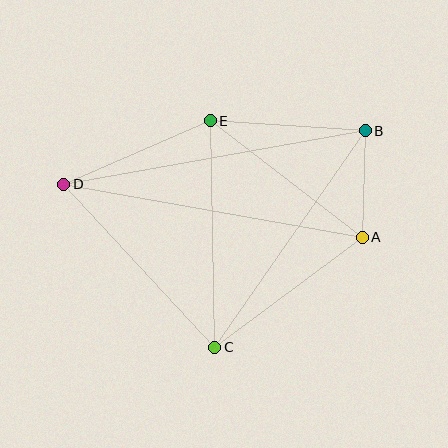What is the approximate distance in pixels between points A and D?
The distance between A and D is approximately 303 pixels.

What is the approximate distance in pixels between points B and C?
The distance between B and C is approximately 264 pixels.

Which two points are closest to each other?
Points A and B are closest to each other.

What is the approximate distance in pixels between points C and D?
The distance between C and D is approximately 222 pixels.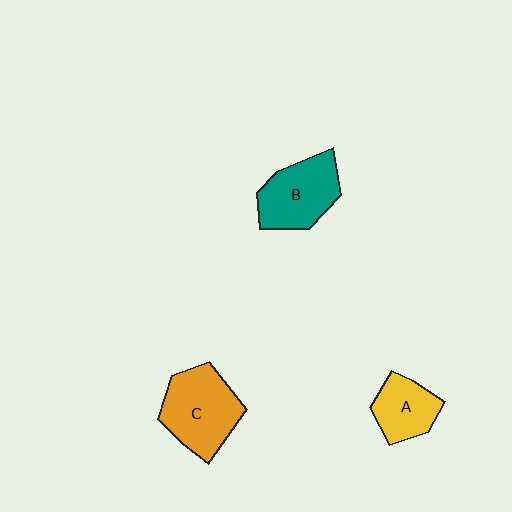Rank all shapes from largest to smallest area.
From largest to smallest: C (orange), B (teal), A (yellow).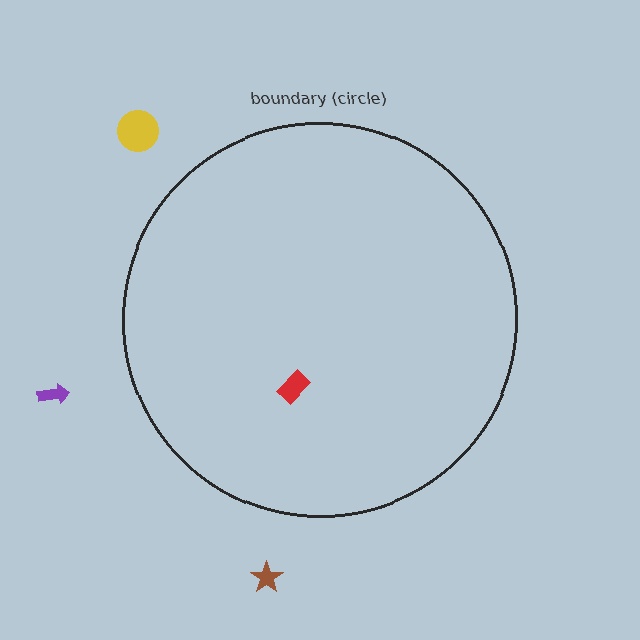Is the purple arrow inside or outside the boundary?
Outside.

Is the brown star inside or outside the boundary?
Outside.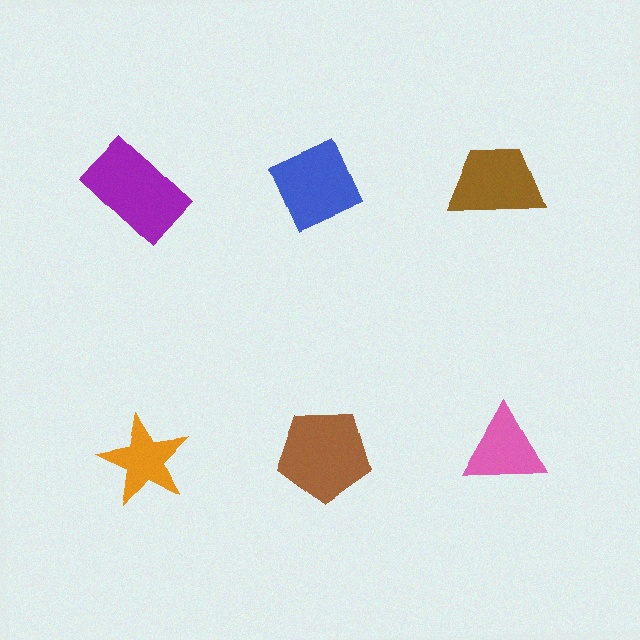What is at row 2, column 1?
An orange star.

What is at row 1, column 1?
A purple rectangle.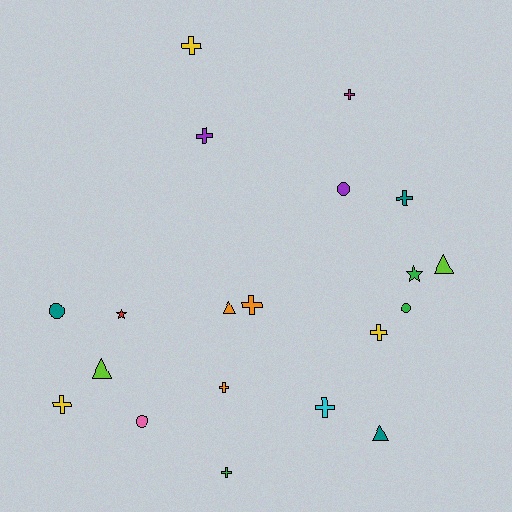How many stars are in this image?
There are 2 stars.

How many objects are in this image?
There are 20 objects.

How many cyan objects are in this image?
There is 1 cyan object.